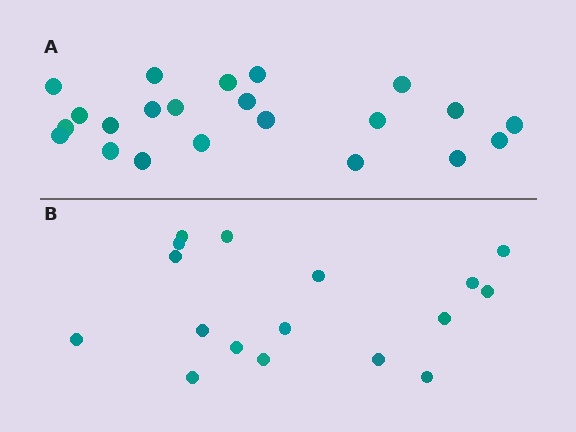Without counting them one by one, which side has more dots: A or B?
Region A (the top region) has more dots.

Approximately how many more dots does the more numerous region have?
Region A has about 5 more dots than region B.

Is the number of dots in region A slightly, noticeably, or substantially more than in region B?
Region A has noticeably more, but not dramatically so. The ratio is roughly 1.3 to 1.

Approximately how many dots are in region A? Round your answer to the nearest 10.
About 20 dots. (The exact count is 22, which rounds to 20.)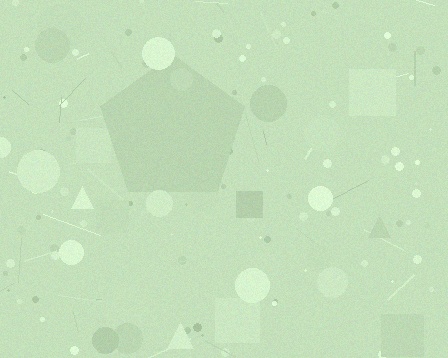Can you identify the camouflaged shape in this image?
The camouflaged shape is a pentagon.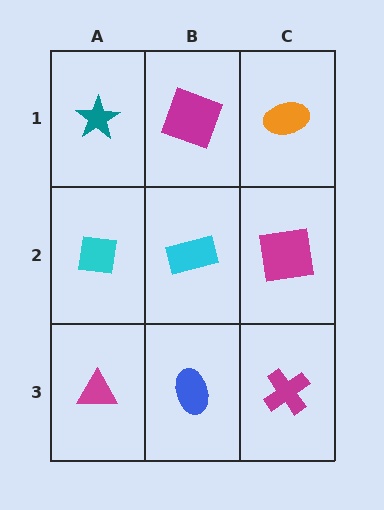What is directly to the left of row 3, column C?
A blue ellipse.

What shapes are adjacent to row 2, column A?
A teal star (row 1, column A), a magenta triangle (row 3, column A), a cyan rectangle (row 2, column B).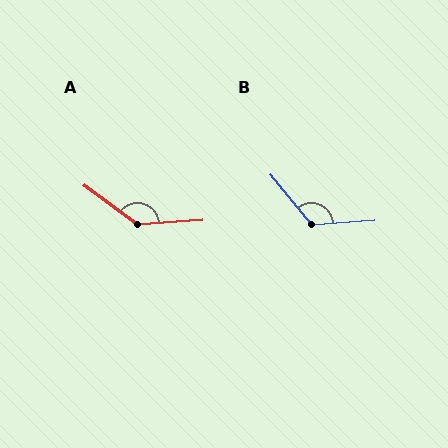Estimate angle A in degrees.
Approximately 139 degrees.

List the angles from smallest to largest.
B (125°), A (139°).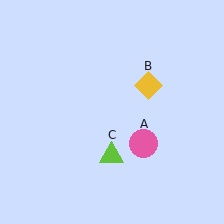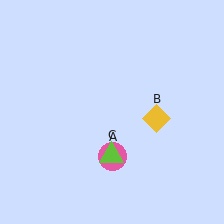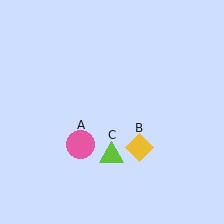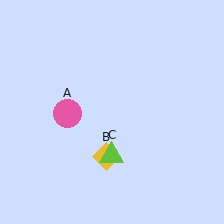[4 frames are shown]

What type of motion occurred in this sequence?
The pink circle (object A), yellow diamond (object B) rotated clockwise around the center of the scene.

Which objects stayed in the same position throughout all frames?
Lime triangle (object C) remained stationary.